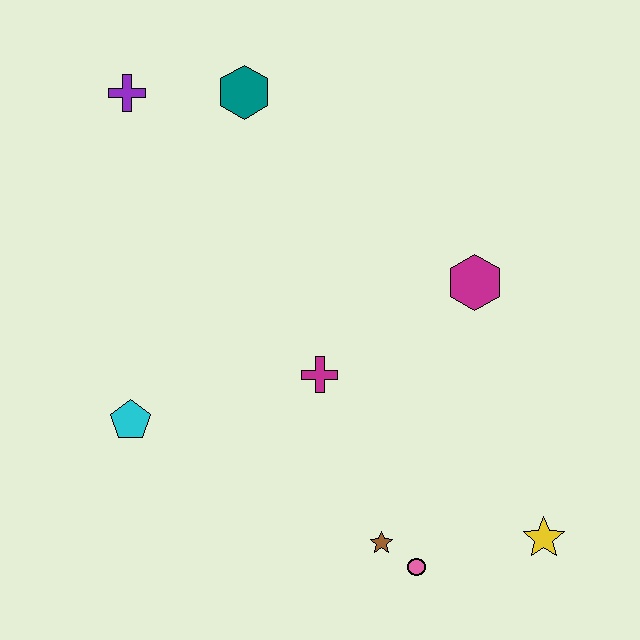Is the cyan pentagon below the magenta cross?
Yes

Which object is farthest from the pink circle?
The purple cross is farthest from the pink circle.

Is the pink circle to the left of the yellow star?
Yes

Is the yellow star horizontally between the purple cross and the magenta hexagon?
No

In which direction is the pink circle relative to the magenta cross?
The pink circle is below the magenta cross.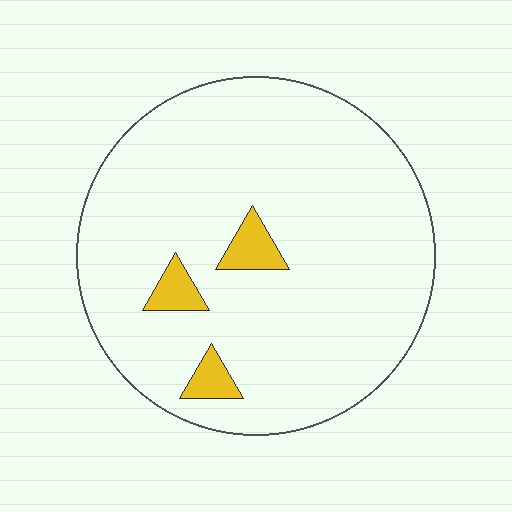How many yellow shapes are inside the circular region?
3.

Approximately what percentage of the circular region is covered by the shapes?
Approximately 5%.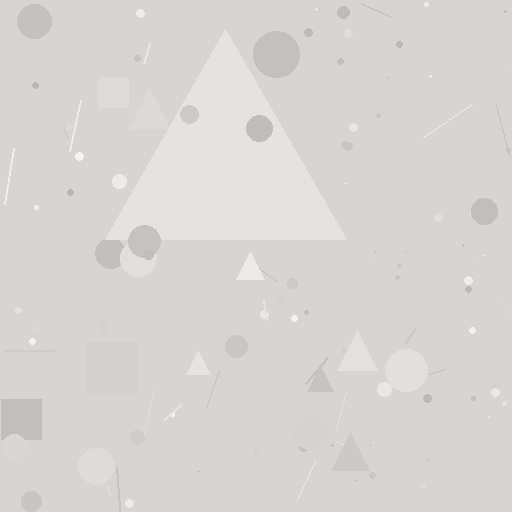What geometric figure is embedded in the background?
A triangle is embedded in the background.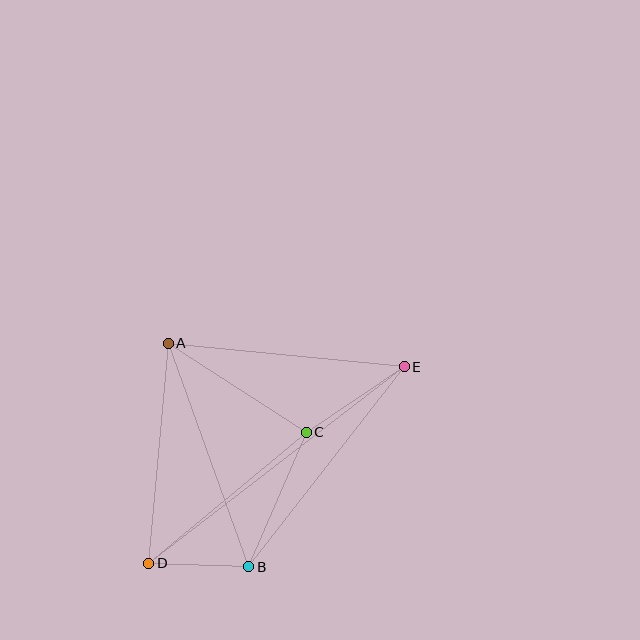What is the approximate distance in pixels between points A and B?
The distance between A and B is approximately 238 pixels.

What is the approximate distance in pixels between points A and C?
The distance between A and C is approximately 164 pixels.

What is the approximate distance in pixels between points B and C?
The distance between B and C is approximately 146 pixels.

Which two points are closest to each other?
Points B and D are closest to each other.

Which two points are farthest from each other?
Points D and E are farthest from each other.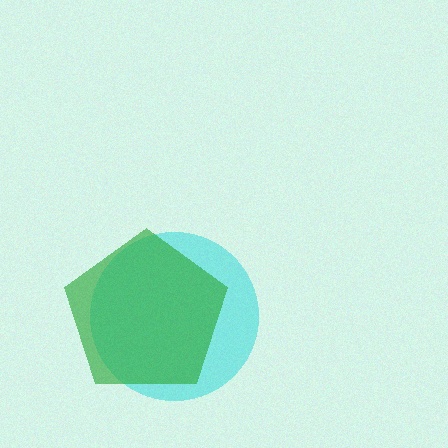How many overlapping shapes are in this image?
There are 2 overlapping shapes in the image.